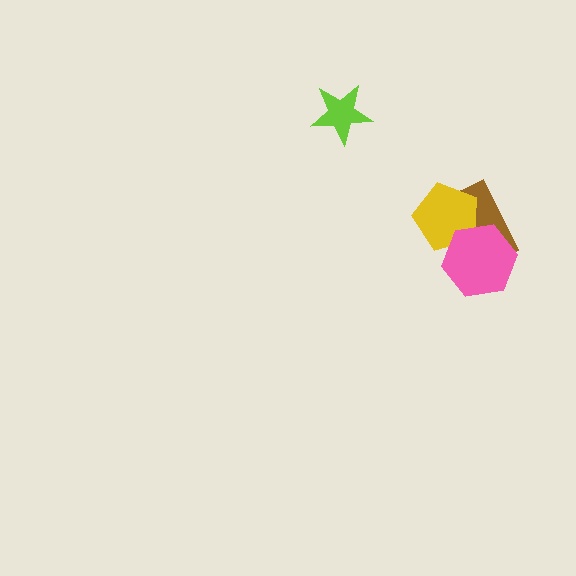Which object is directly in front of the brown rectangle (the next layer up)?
The yellow pentagon is directly in front of the brown rectangle.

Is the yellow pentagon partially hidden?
Yes, it is partially covered by another shape.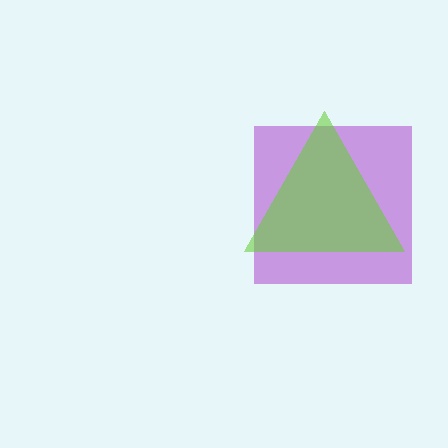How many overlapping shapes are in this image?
There are 2 overlapping shapes in the image.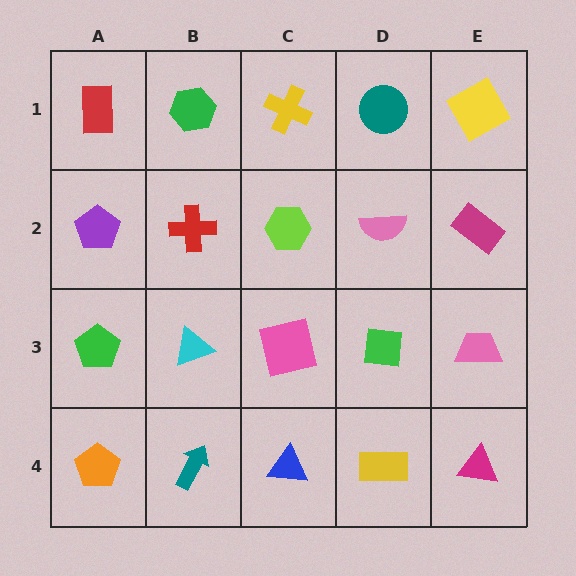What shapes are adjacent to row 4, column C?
A pink square (row 3, column C), a teal arrow (row 4, column B), a yellow rectangle (row 4, column D).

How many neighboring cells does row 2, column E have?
3.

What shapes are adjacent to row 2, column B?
A green hexagon (row 1, column B), a cyan triangle (row 3, column B), a purple pentagon (row 2, column A), a lime hexagon (row 2, column C).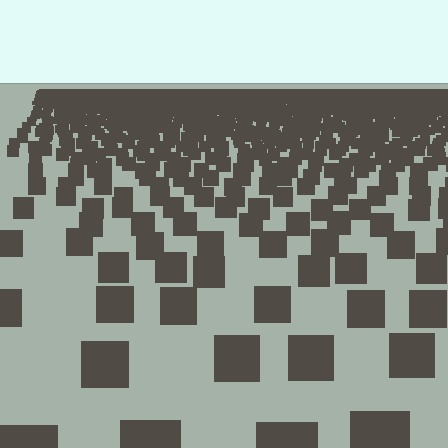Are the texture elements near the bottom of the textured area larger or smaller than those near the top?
Larger. Near the bottom, elements are closer to the viewer and appear at a bigger on-screen size.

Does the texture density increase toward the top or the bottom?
Density increases toward the top.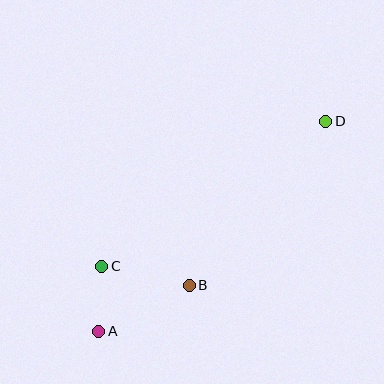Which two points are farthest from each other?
Points A and D are farthest from each other.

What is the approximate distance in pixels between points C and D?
The distance between C and D is approximately 267 pixels.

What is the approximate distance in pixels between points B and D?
The distance between B and D is approximately 213 pixels.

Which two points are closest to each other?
Points A and C are closest to each other.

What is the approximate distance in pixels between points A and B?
The distance between A and B is approximately 102 pixels.